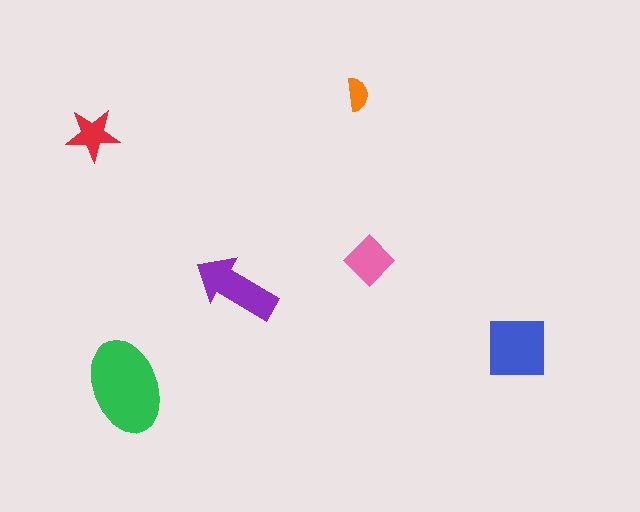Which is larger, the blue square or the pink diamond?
The blue square.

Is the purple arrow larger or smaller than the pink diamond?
Larger.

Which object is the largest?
The green ellipse.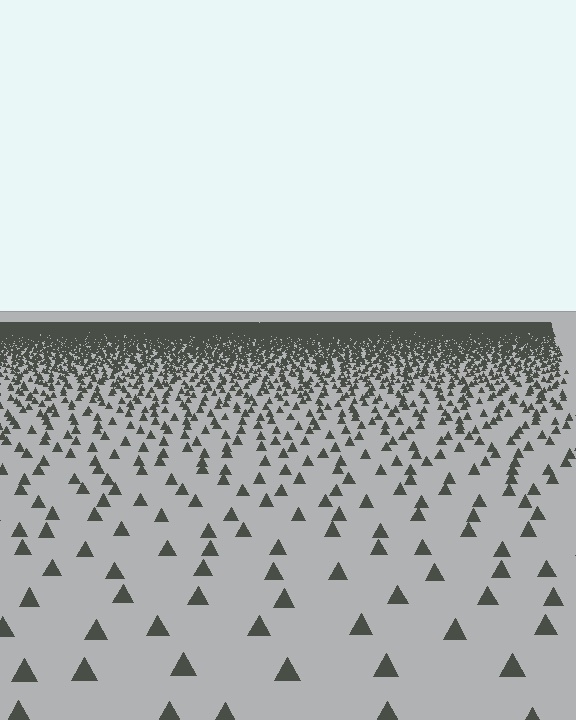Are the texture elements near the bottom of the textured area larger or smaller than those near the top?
Larger. Near the bottom, elements are closer to the viewer and appear at a bigger on-screen size.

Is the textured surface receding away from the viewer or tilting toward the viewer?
The surface is receding away from the viewer. Texture elements get smaller and denser toward the top.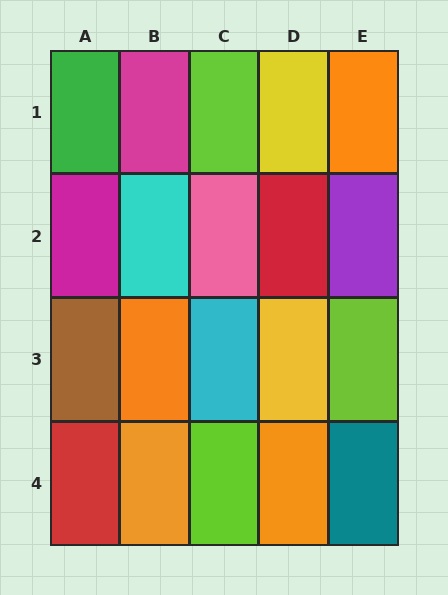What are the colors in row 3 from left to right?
Brown, orange, cyan, yellow, lime.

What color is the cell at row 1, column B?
Magenta.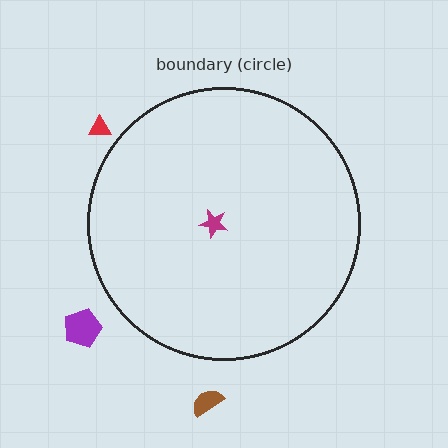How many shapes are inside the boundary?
1 inside, 3 outside.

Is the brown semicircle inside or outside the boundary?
Outside.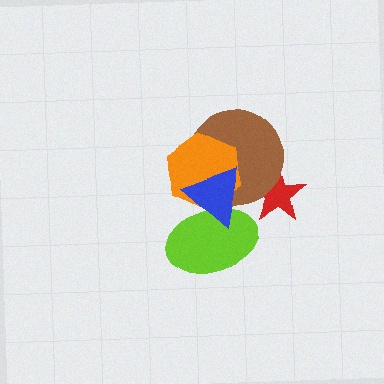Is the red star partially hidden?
Yes, it is partially covered by another shape.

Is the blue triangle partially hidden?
No, no other shape covers it.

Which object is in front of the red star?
The brown circle is in front of the red star.